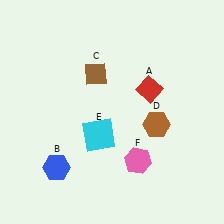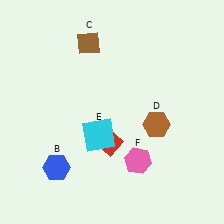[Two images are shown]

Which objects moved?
The objects that moved are: the red diamond (A), the brown diamond (C).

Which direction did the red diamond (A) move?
The red diamond (A) moved down.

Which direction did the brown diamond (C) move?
The brown diamond (C) moved up.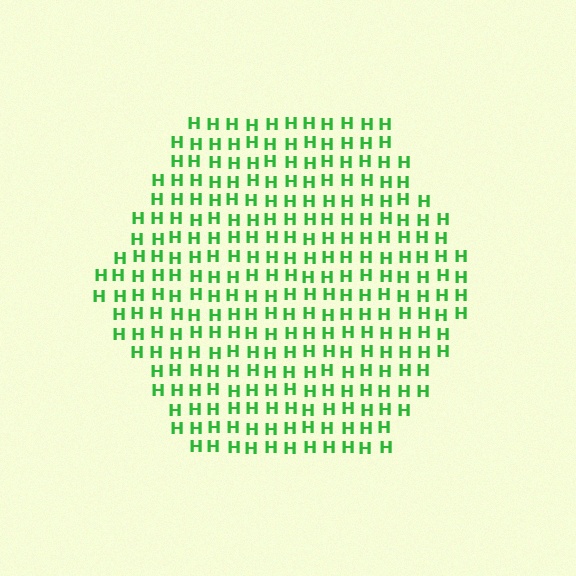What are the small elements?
The small elements are letter H's.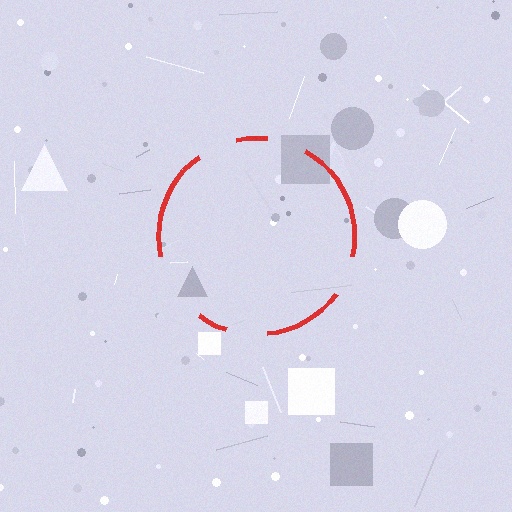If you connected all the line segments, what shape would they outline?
They would outline a circle.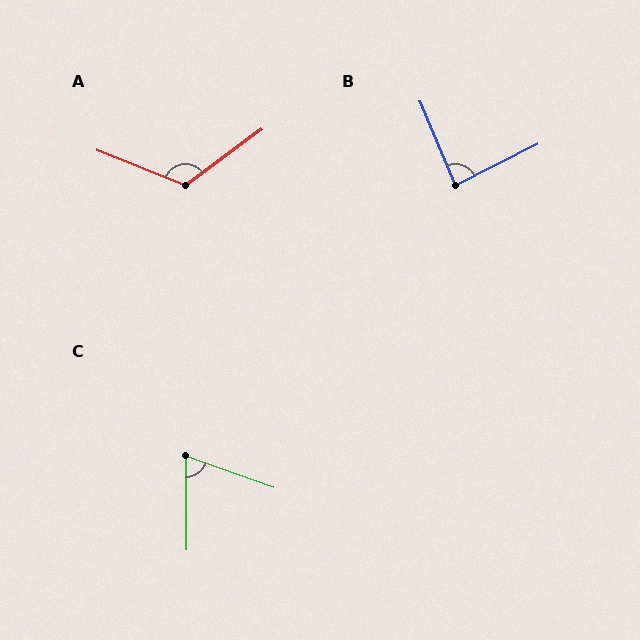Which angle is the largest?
A, at approximately 122 degrees.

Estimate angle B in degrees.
Approximately 86 degrees.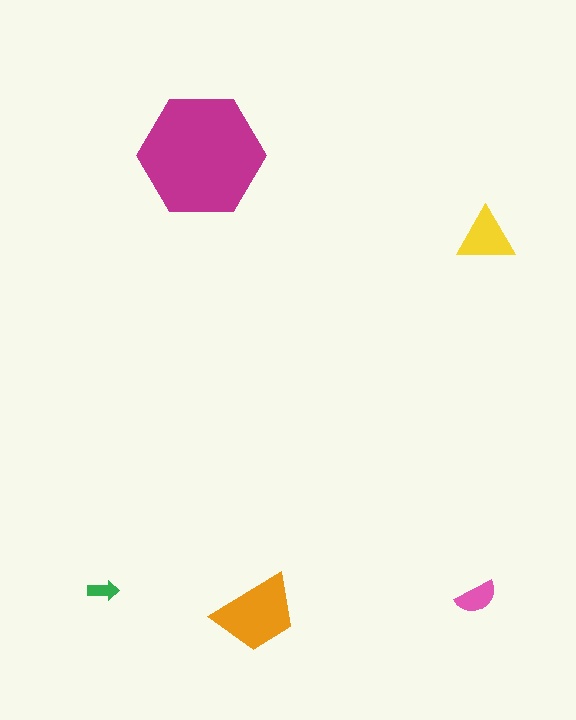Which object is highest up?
The magenta hexagon is topmost.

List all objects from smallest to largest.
The green arrow, the pink semicircle, the yellow triangle, the orange trapezoid, the magenta hexagon.